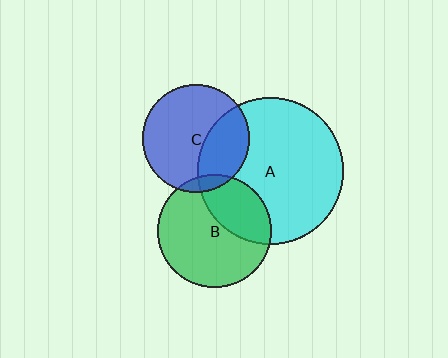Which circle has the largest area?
Circle A (cyan).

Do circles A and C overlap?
Yes.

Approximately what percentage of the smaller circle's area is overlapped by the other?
Approximately 35%.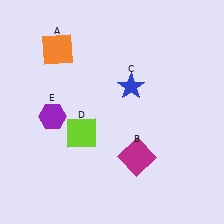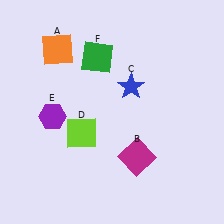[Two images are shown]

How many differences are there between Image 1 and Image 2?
There is 1 difference between the two images.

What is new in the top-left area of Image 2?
A green square (F) was added in the top-left area of Image 2.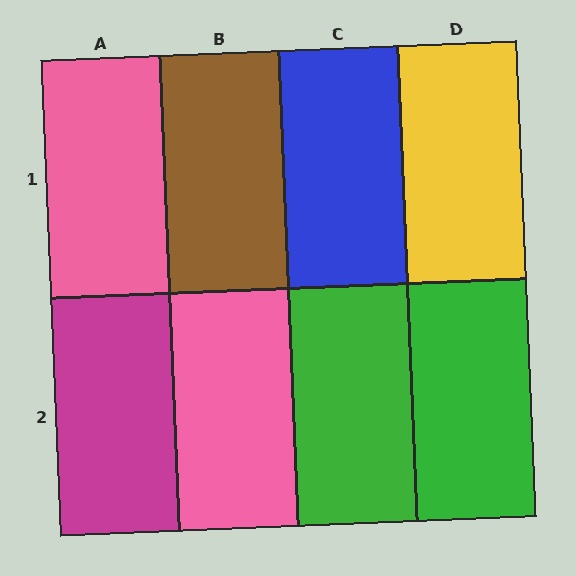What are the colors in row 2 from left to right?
Magenta, pink, green, green.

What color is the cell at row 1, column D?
Yellow.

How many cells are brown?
1 cell is brown.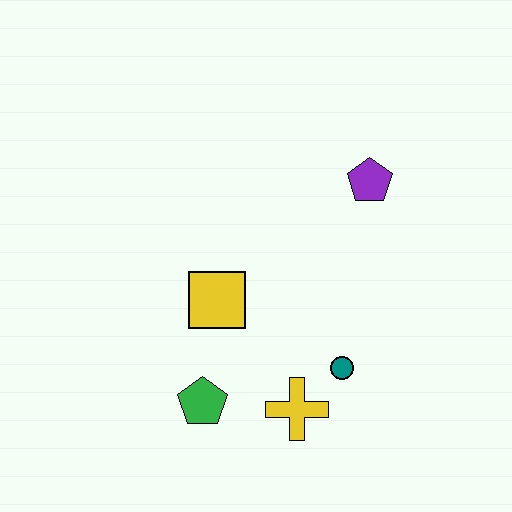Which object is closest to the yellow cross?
The teal circle is closest to the yellow cross.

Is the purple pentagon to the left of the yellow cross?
No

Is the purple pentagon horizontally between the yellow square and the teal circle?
No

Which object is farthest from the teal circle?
The purple pentagon is farthest from the teal circle.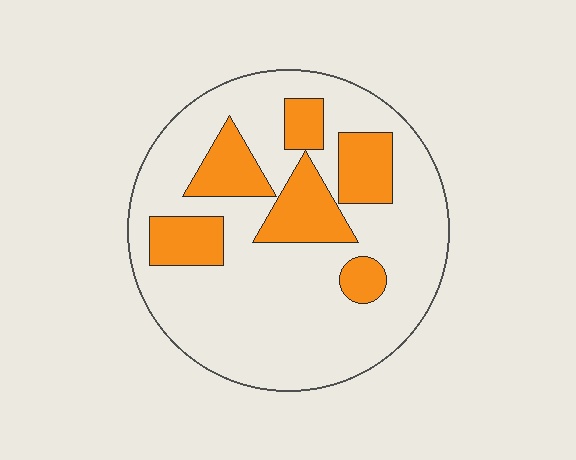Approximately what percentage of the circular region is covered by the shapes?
Approximately 25%.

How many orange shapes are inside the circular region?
6.